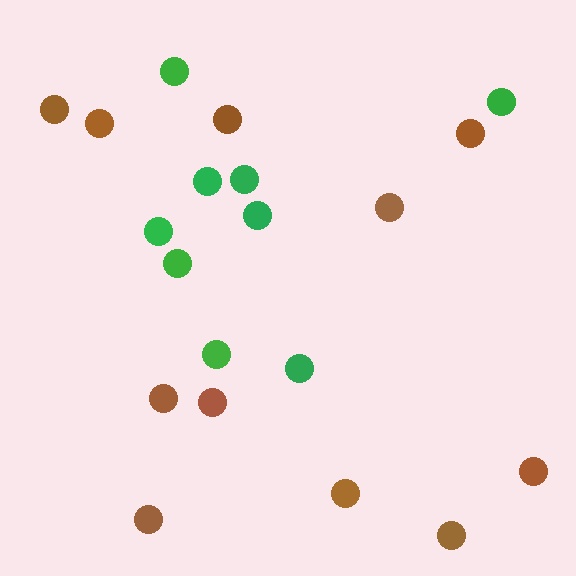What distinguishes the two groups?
There are 2 groups: one group of brown circles (11) and one group of green circles (9).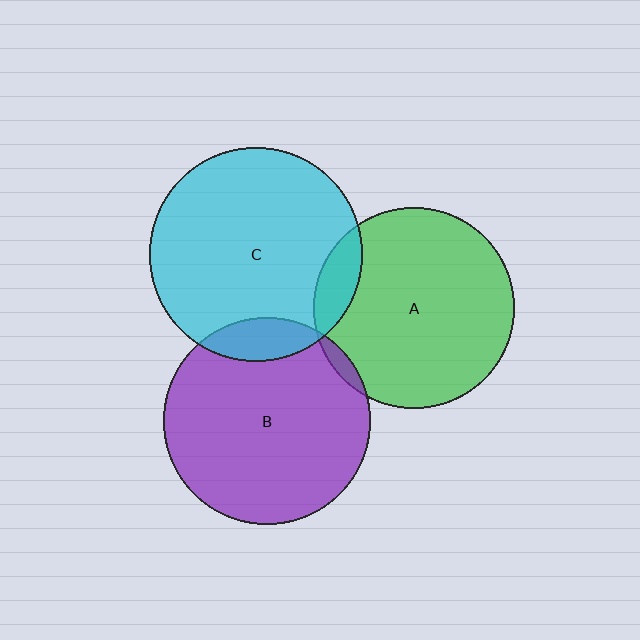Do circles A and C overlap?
Yes.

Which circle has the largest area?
Circle C (cyan).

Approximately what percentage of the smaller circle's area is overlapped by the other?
Approximately 10%.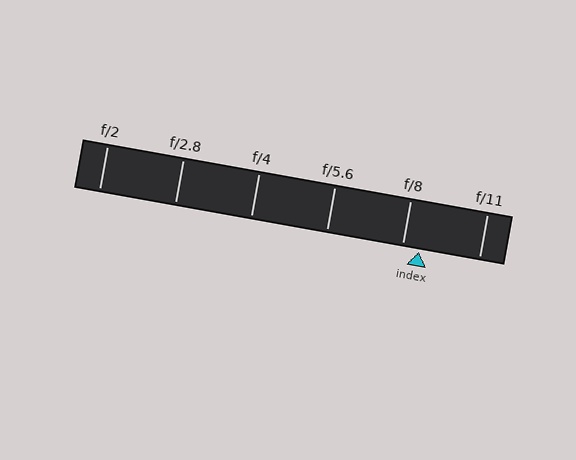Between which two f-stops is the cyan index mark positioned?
The index mark is between f/8 and f/11.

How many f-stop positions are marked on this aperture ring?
There are 6 f-stop positions marked.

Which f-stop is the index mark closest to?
The index mark is closest to f/8.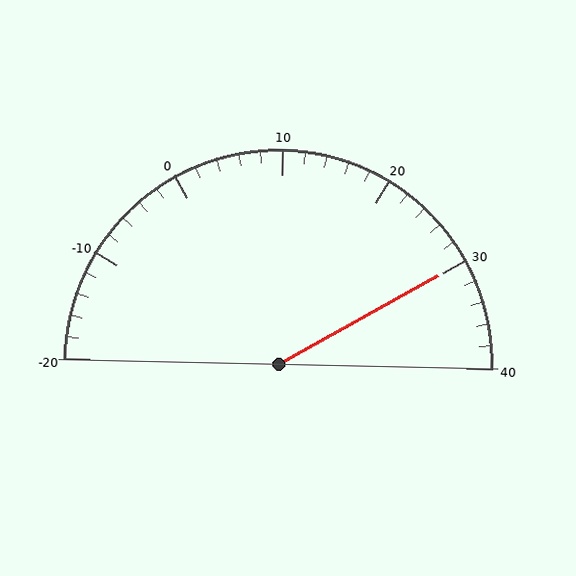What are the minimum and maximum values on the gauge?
The gauge ranges from -20 to 40.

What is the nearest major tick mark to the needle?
The nearest major tick mark is 30.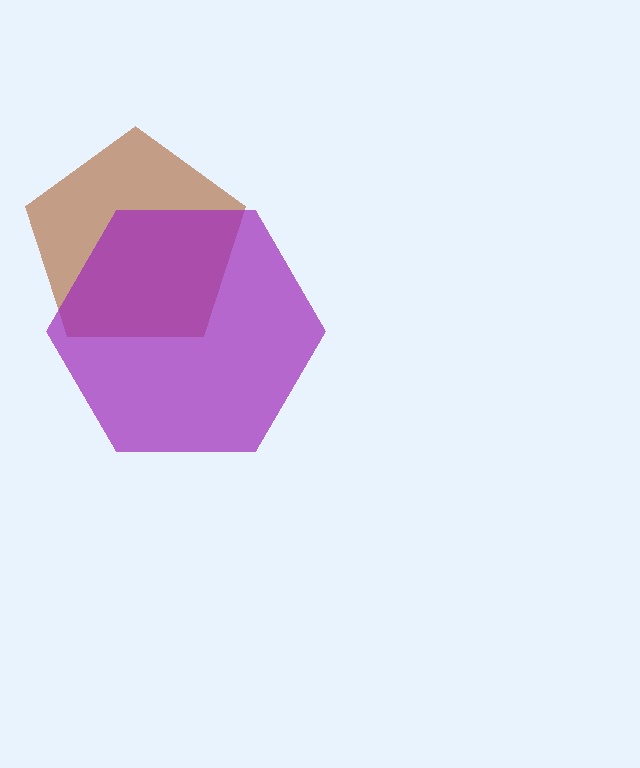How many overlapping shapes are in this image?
There are 2 overlapping shapes in the image.